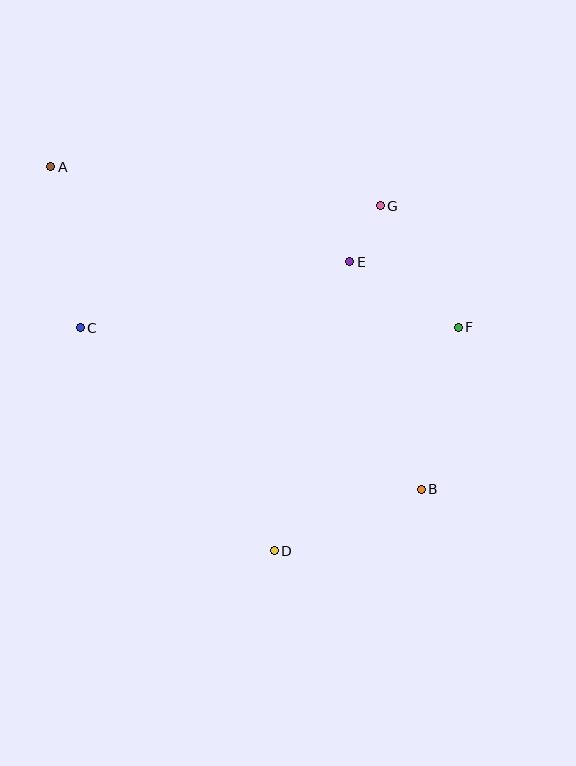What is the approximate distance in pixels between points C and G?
The distance between C and G is approximately 324 pixels.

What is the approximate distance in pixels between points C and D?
The distance between C and D is approximately 296 pixels.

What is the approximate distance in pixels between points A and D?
The distance between A and D is approximately 444 pixels.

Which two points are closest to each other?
Points E and G are closest to each other.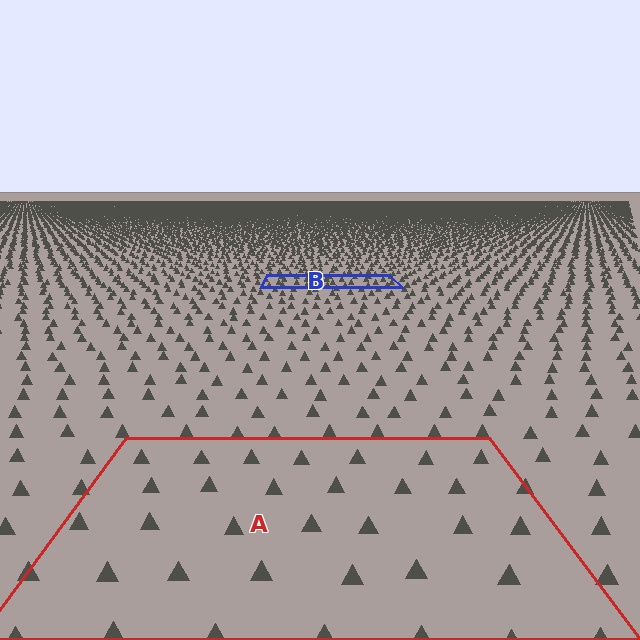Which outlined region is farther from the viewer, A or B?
Region B is farther from the viewer — the texture elements inside it appear smaller and more densely packed.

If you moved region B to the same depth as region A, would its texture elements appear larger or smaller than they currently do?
They would appear larger. At a closer depth, the same texture elements are projected at a bigger on-screen size.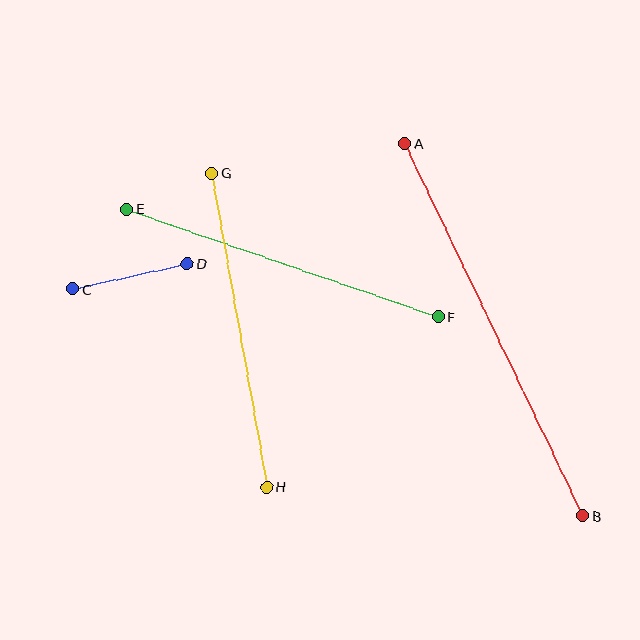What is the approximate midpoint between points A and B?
The midpoint is at approximately (493, 330) pixels.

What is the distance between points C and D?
The distance is approximately 118 pixels.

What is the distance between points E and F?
The distance is approximately 330 pixels.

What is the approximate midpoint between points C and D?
The midpoint is at approximately (130, 276) pixels.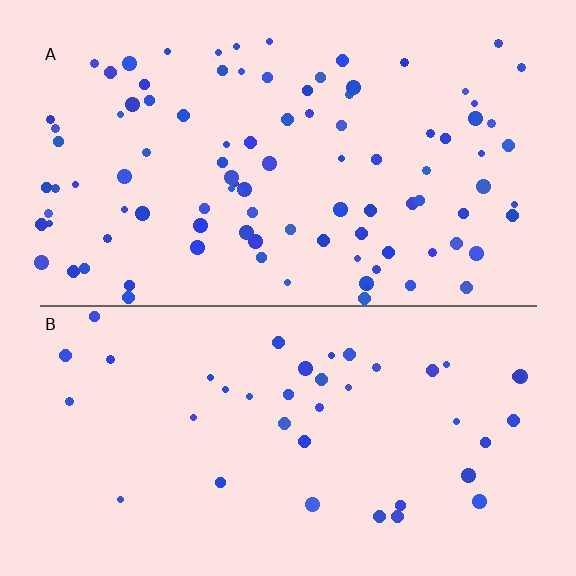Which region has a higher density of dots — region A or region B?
A (the top).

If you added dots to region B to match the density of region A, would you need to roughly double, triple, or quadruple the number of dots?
Approximately double.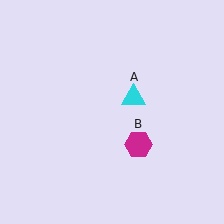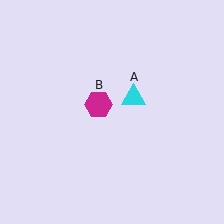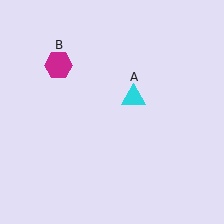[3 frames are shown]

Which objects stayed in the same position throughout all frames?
Cyan triangle (object A) remained stationary.